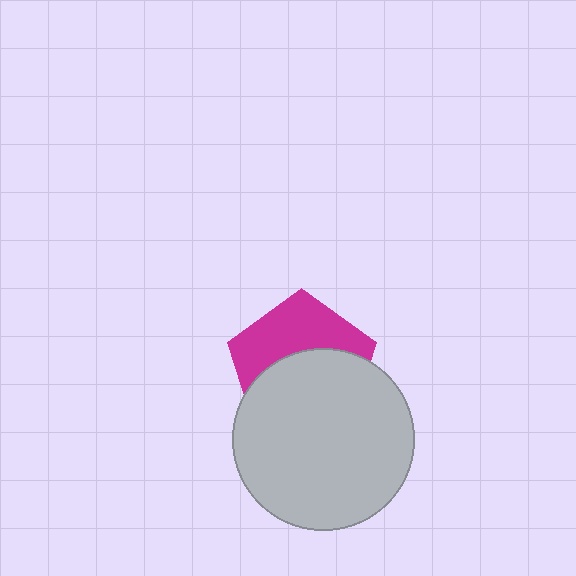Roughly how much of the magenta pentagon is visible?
A small part of it is visible (roughly 44%).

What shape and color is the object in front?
The object in front is a light gray circle.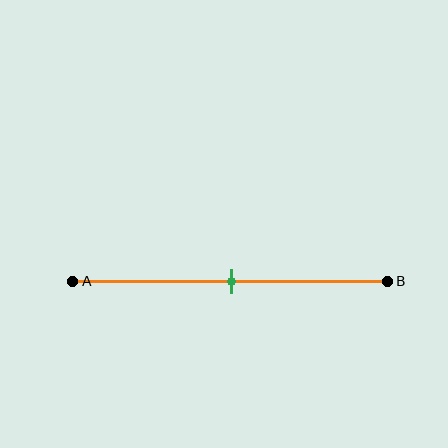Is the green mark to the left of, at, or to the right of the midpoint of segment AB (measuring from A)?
The green mark is approximately at the midpoint of segment AB.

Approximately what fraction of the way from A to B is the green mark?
The green mark is approximately 50% of the way from A to B.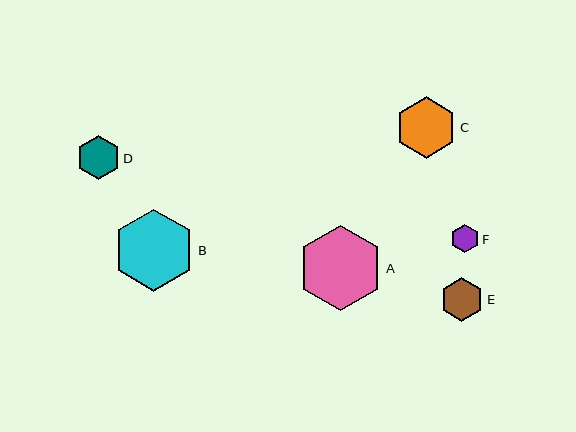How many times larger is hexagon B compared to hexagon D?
Hexagon B is approximately 1.9 times the size of hexagon D.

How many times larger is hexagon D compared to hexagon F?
Hexagon D is approximately 1.5 times the size of hexagon F.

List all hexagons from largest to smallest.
From largest to smallest: A, B, C, E, D, F.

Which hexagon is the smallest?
Hexagon F is the smallest with a size of approximately 28 pixels.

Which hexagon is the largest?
Hexagon A is the largest with a size of approximately 85 pixels.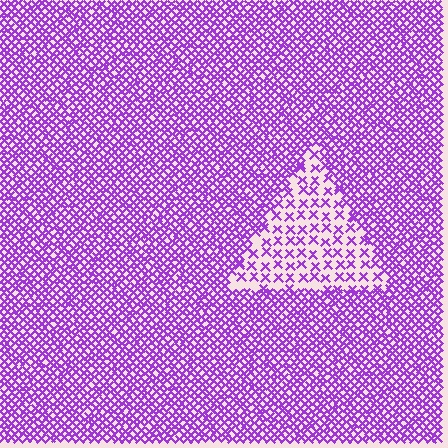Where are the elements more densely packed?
The elements are more densely packed outside the triangle boundary.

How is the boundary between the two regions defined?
The boundary is defined by a change in element density (approximately 2.6x ratio). All elements are the same color, size, and shape.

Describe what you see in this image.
The image contains small purple elements arranged at two different densities. A triangle-shaped region is visible where the elements are less densely packed than the surrounding area.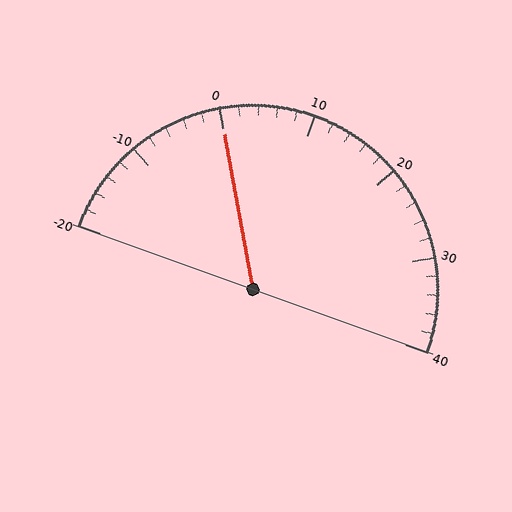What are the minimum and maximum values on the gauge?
The gauge ranges from -20 to 40.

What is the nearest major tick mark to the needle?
The nearest major tick mark is 0.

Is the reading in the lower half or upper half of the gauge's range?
The reading is in the lower half of the range (-20 to 40).